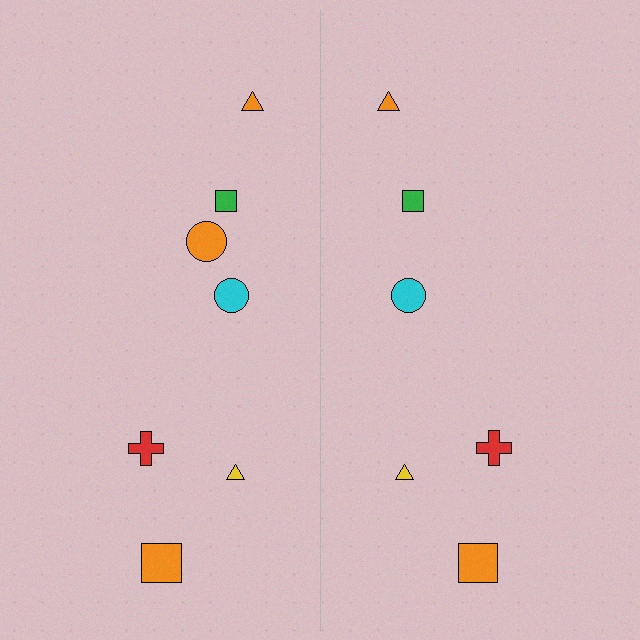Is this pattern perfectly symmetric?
No, the pattern is not perfectly symmetric. A orange circle is missing from the right side.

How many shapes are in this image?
There are 13 shapes in this image.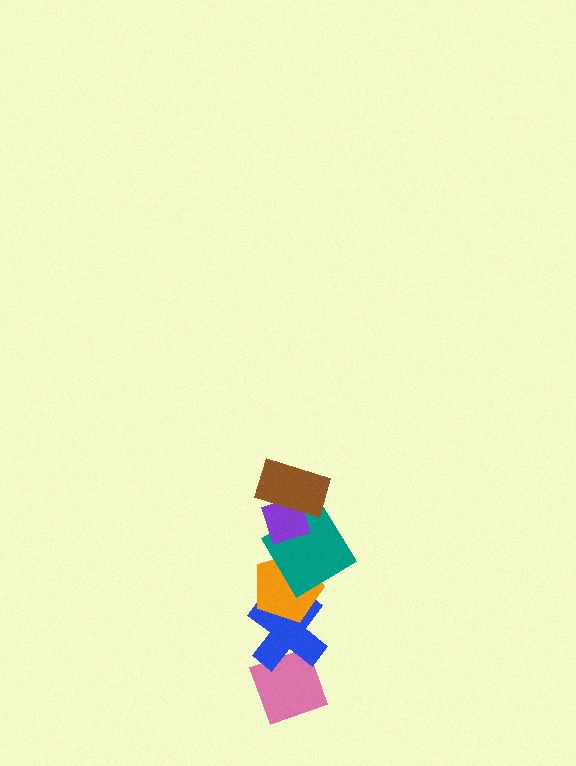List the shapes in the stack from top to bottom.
From top to bottom: the brown rectangle, the purple diamond, the teal diamond, the orange pentagon, the blue cross, the pink diamond.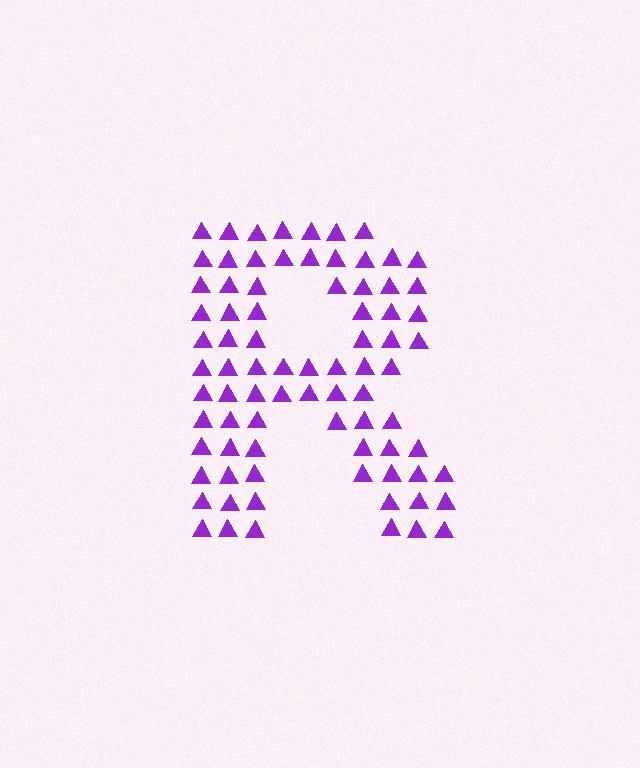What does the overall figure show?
The overall figure shows the letter R.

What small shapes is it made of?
It is made of small triangles.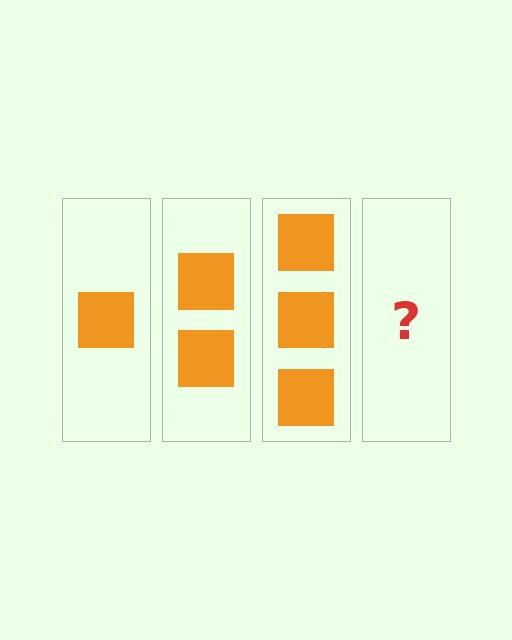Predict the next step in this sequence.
The next step is 4 squares.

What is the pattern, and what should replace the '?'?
The pattern is that each step adds one more square. The '?' should be 4 squares.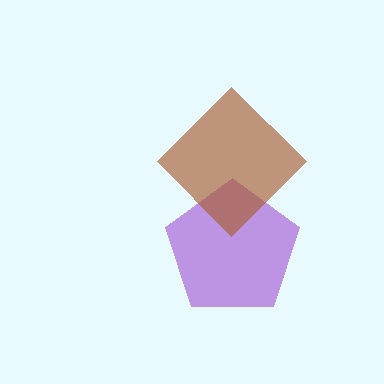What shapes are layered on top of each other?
The layered shapes are: a purple pentagon, a brown diamond.